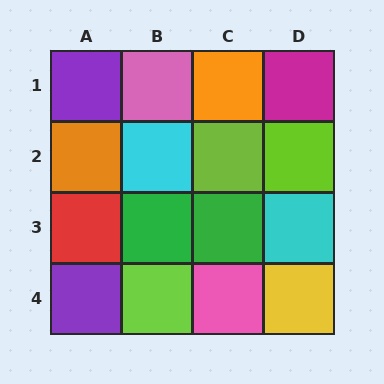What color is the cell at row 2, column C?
Lime.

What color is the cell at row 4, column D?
Yellow.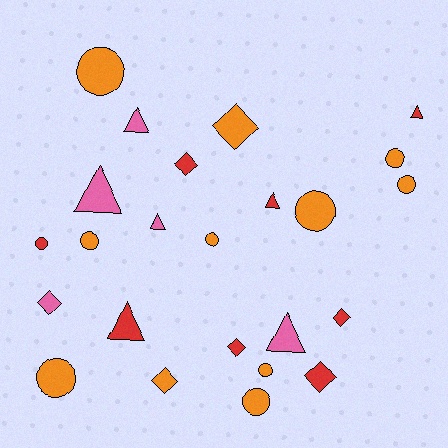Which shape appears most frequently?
Circle, with 10 objects.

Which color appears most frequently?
Orange, with 11 objects.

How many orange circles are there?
There are 9 orange circles.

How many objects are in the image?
There are 24 objects.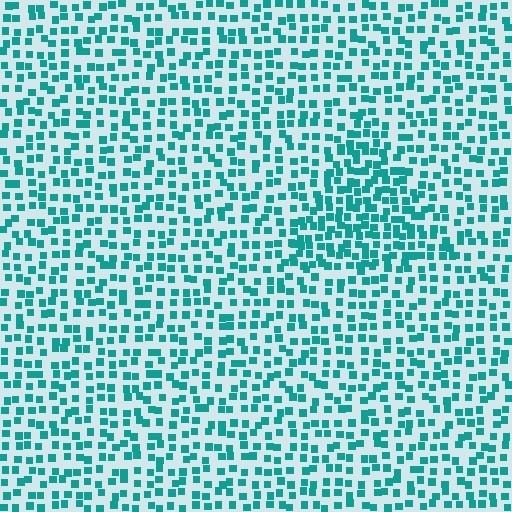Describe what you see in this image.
The image contains small teal elements arranged at two different densities. A triangle-shaped region is visible where the elements are more densely packed than the surrounding area.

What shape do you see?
I see a triangle.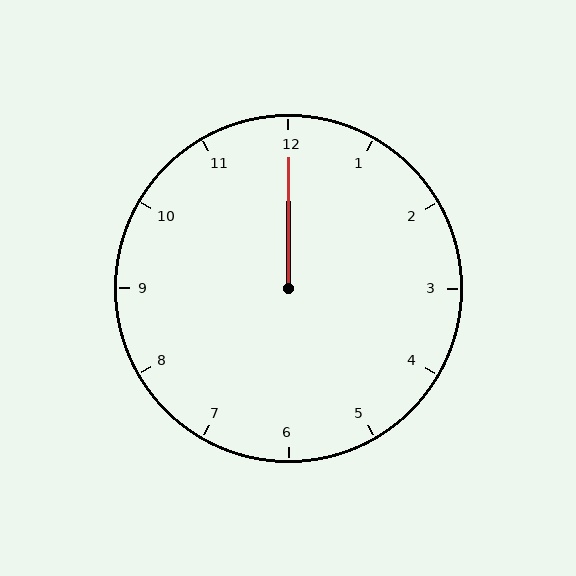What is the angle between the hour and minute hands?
Approximately 0 degrees.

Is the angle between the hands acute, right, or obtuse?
It is acute.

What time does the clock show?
12:00.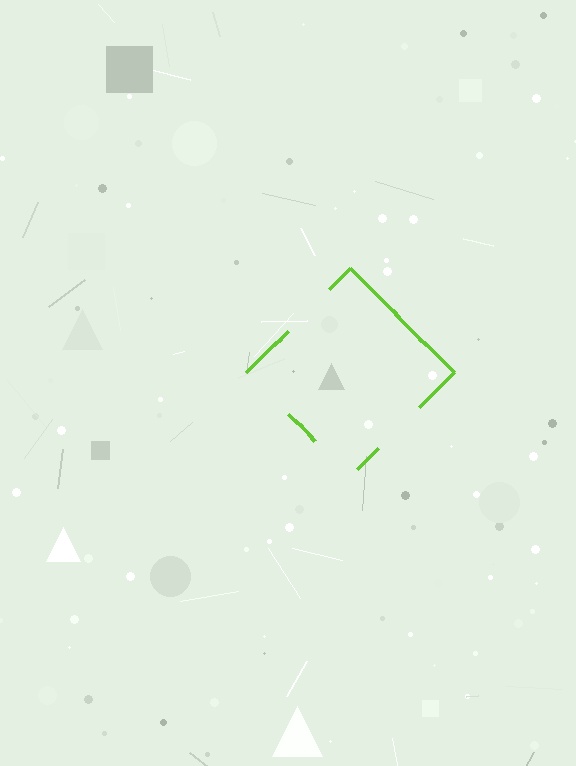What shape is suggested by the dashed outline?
The dashed outline suggests a diamond.